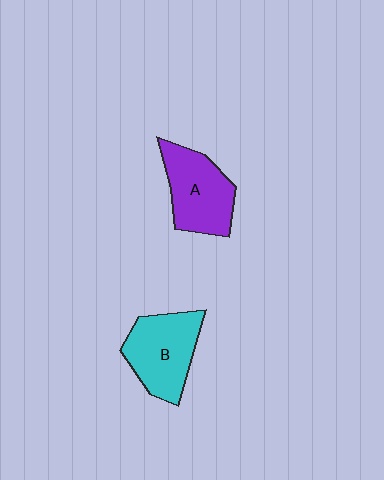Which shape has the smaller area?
Shape A (purple).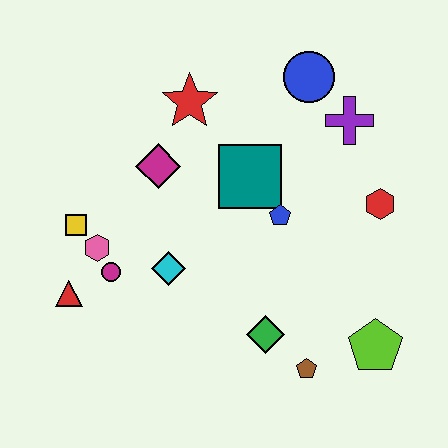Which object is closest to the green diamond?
The brown pentagon is closest to the green diamond.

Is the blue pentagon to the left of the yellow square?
No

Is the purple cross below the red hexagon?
No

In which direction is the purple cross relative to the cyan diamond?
The purple cross is to the right of the cyan diamond.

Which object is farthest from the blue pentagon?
The red triangle is farthest from the blue pentagon.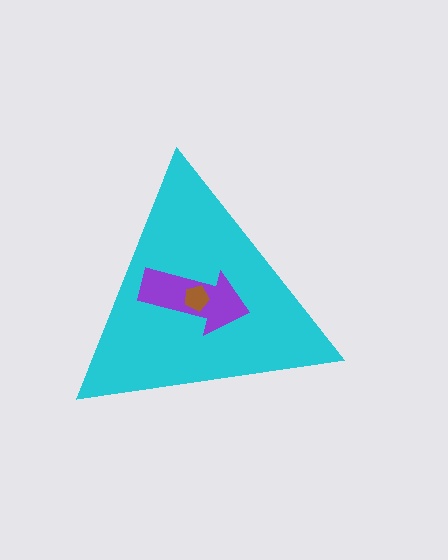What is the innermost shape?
The brown pentagon.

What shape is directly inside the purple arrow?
The brown pentagon.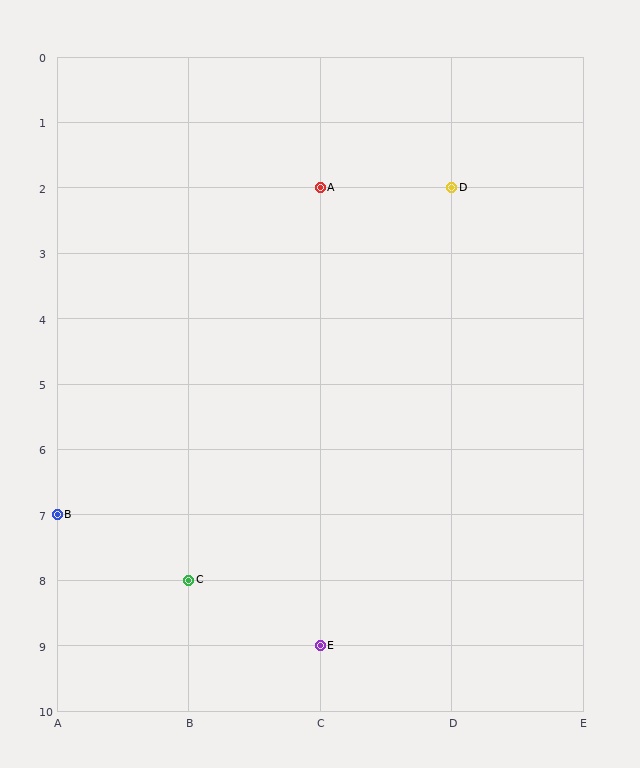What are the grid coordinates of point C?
Point C is at grid coordinates (B, 8).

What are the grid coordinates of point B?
Point B is at grid coordinates (A, 7).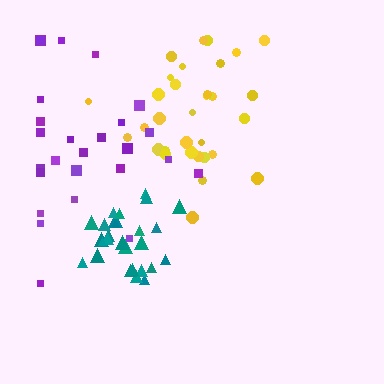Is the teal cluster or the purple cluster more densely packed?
Teal.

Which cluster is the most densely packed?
Teal.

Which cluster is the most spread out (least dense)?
Purple.